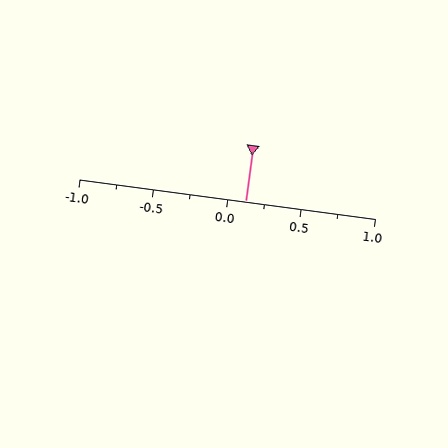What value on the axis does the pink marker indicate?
The marker indicates approximately 0.12.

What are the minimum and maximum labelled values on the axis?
The axis runs from -1.0 to 1.0.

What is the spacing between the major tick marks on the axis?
The major ticks are spaced 0.5 apart.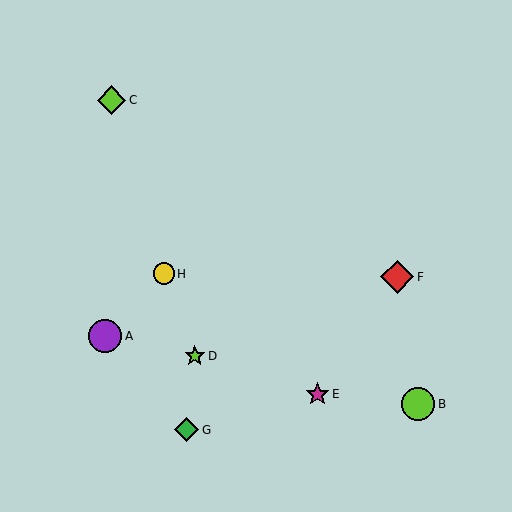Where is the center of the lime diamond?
The center of the lime diamond is at (112, 100).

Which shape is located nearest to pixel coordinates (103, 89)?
The lime diamond (labeled C) at (112, 100) is nearest to that location.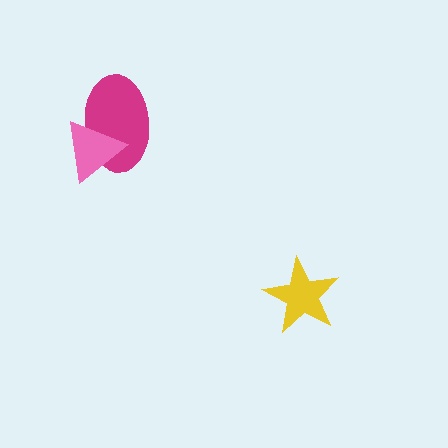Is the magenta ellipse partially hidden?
Yes, it is partially covered by another shape.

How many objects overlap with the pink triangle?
1 object overlaps with the pink triangle.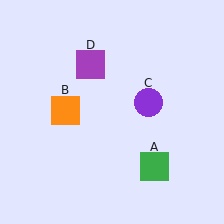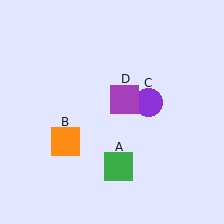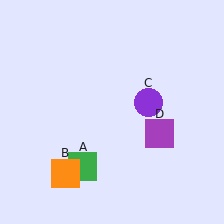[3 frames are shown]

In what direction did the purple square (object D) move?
The purple square (object D) moved down and to the right.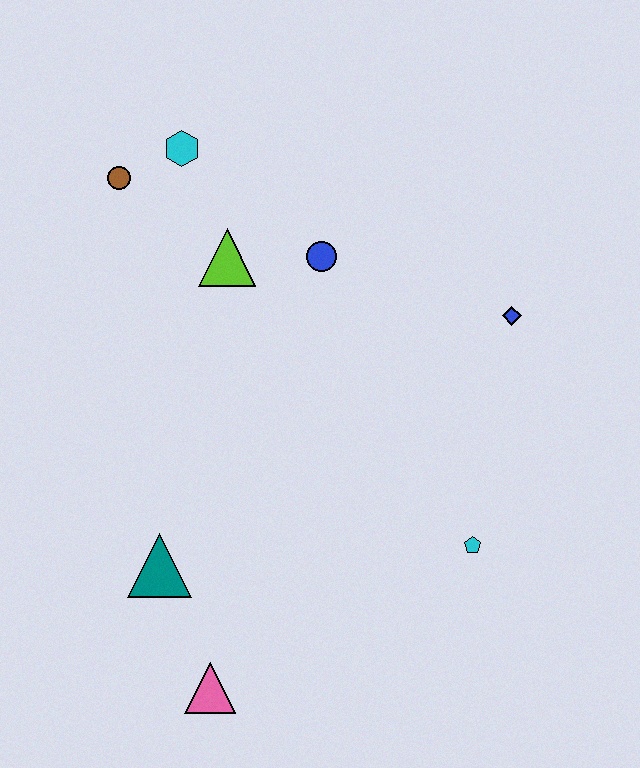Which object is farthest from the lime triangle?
The pink triangle is farthest from the lime triangle.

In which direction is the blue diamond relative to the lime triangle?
The blue diamond is to the right of the lime triangle.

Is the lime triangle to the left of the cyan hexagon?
No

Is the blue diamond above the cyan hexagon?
No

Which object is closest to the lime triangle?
The blue circle is closest to the lime triangle.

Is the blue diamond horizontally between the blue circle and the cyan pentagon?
No